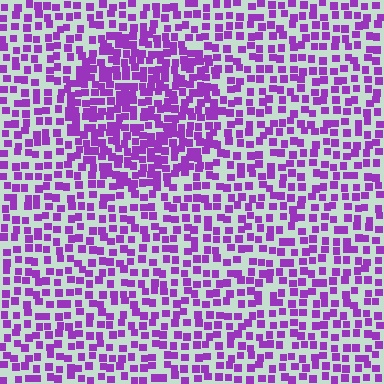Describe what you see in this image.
The image contains small purple elements arranged at two different densities. A circle-shaped region is visible where the elements are more densely packed than the surrounding area.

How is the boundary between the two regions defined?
The boundary is defined by a change in element density (approximately 1.7x ratio). All elements are the same color, size, and shape.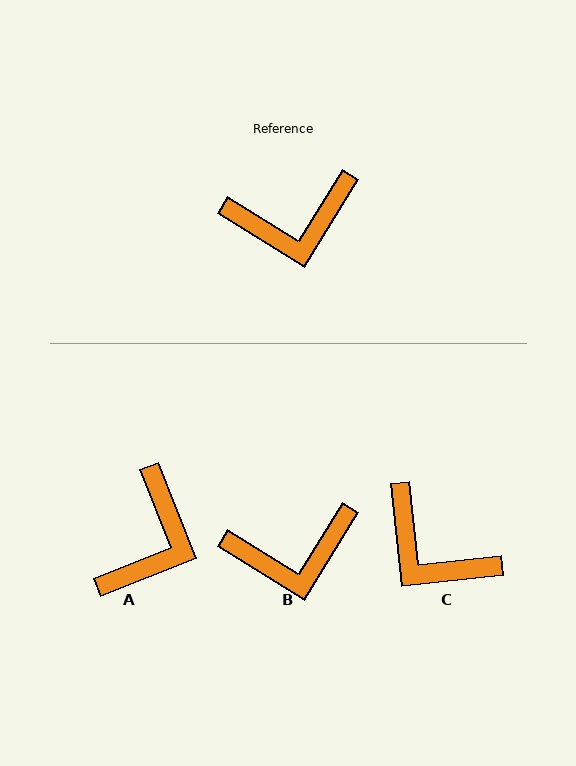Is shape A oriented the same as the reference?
No, it is off by about 53 degrees.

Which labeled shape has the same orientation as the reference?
B.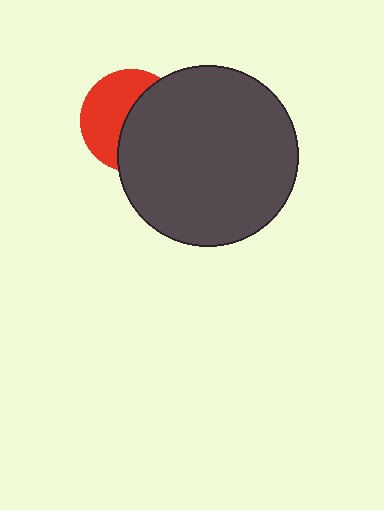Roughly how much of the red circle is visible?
About half of it is visible (roughly 48%).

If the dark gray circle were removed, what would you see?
You would see the complete red circle.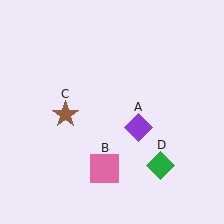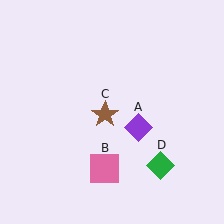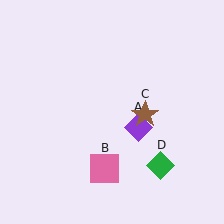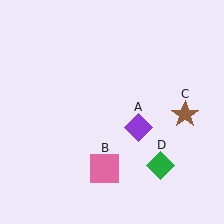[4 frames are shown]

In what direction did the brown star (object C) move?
The brown star (object C) moved right.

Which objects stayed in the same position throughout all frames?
Purple diamond (object A) and pink square (object B) and green diamond (object D) remained stationary.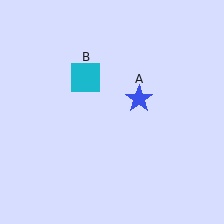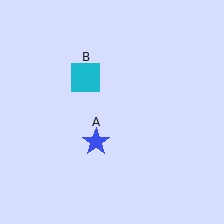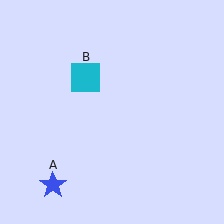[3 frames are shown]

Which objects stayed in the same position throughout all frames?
Cyan square (object B) remained stationary.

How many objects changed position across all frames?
1 object changed position: blue star (object A).